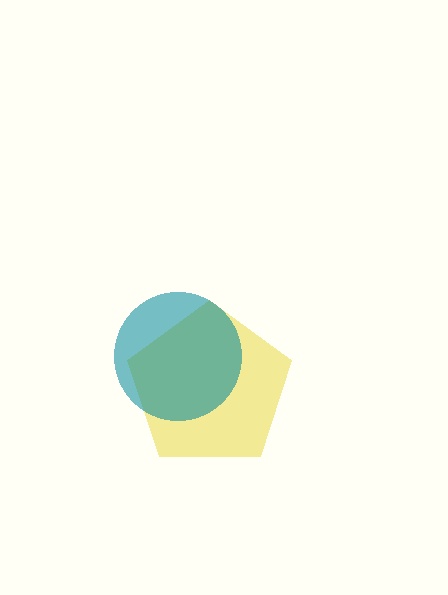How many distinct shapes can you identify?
There are 2 distinct shapes: a yellow pentagon, a teal circle.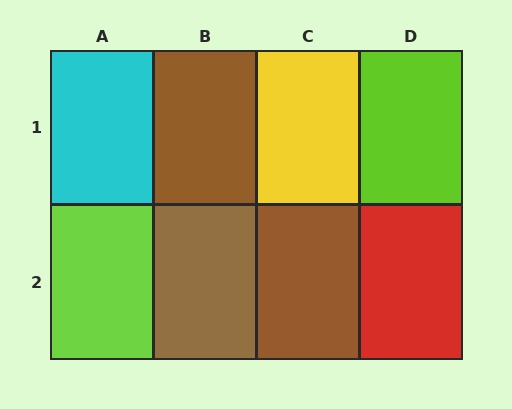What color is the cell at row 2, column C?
Brown.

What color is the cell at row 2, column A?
Lime.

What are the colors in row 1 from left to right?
Cyan, brown, yellow, lime.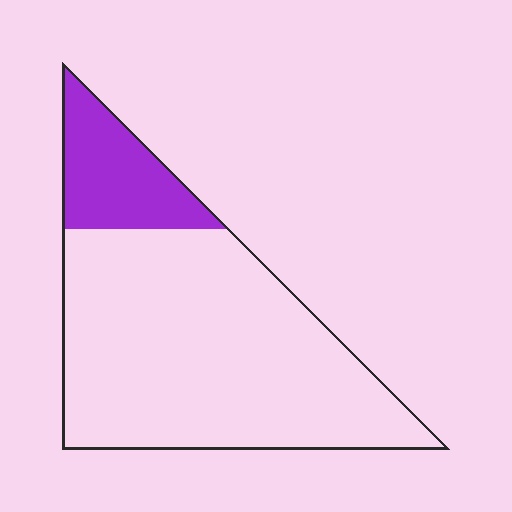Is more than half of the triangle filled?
No.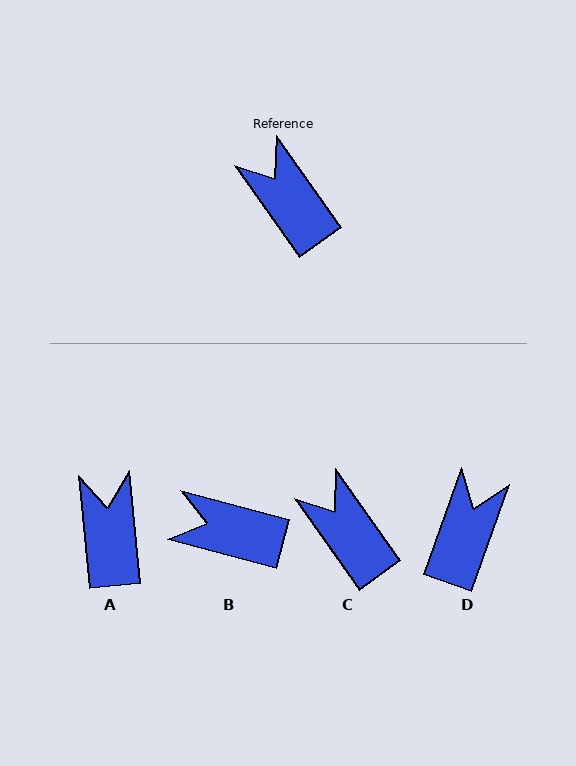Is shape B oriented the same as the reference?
No, it is off by about 40 degrees.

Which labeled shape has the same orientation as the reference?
C.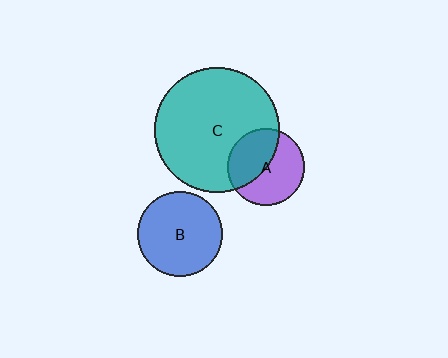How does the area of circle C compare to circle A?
Approximately 2.7 times.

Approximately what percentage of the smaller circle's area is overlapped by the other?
Approximately 45%.